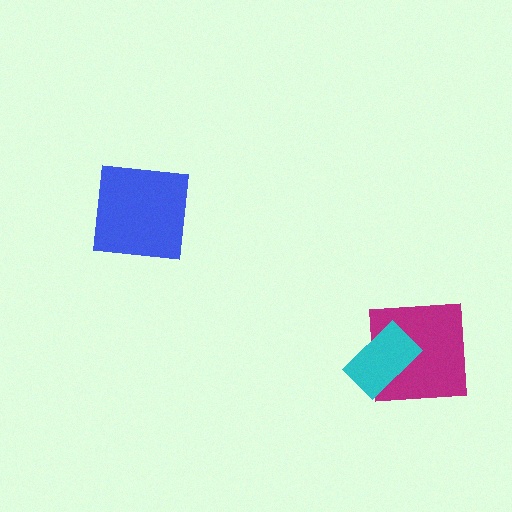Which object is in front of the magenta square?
The cyan rectangle is in front of the magenta square.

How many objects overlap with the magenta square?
1 object overlaps with the magenta square.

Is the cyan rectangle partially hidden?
No, no other shape covers it.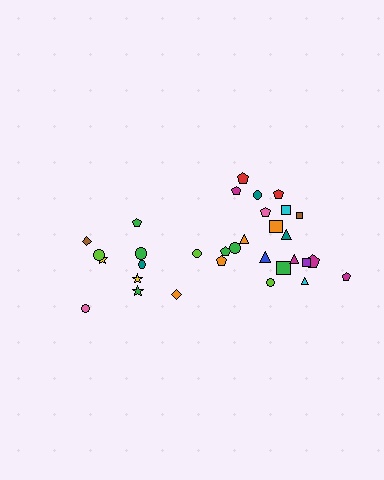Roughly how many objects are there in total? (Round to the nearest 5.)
Roughly 30 objects in total.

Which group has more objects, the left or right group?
The right group.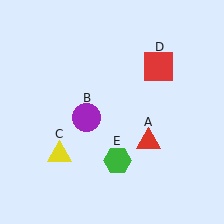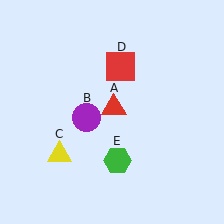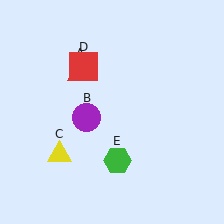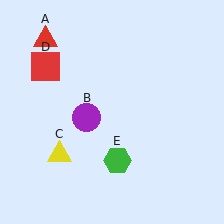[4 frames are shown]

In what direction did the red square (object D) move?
The red square (object D) moved left.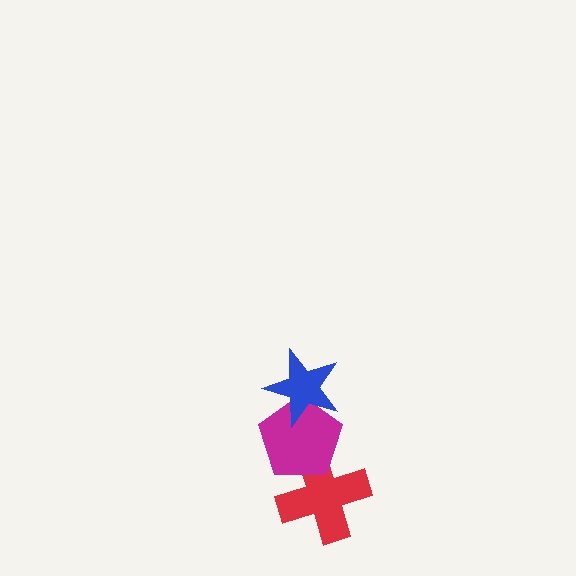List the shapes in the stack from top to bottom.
From top to bottom: the blue star, the magenta pentagon, the red cross.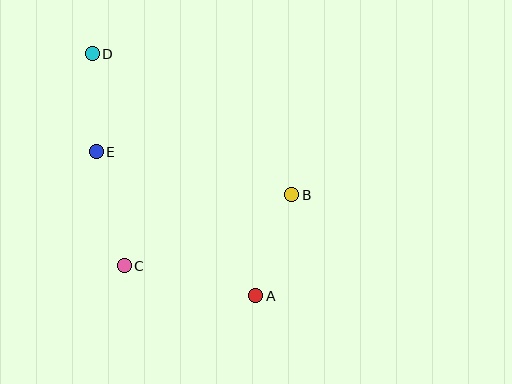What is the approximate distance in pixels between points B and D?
The distance between B and D is approximately 244 pixels.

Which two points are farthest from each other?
Points A and D are farthest from each other.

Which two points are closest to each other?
Points D and E are closest to each other.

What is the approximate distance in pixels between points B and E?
The distance between B and E is approximately 200 pixels.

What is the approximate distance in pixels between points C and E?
The distance between C and E is approximately 117 pixels.